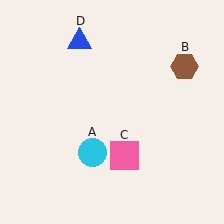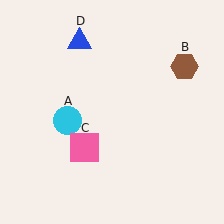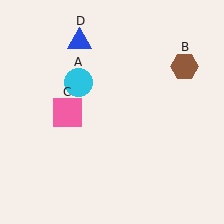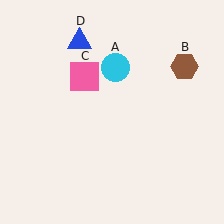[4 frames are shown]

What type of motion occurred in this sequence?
The cyan circle (object A), pink square (object C) rotated clockwise around the center of the scene.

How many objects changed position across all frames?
2 objects changed position: cyan circle (object A), pink square (object C).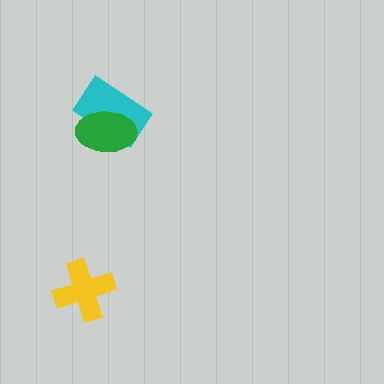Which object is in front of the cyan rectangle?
The green ellipse is in front of the cyan rectangle.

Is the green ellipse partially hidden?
No, no other shape covers it.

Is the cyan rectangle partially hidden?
Yes, it is partially covered by another shape.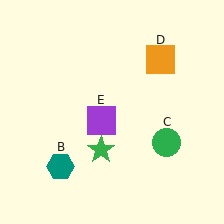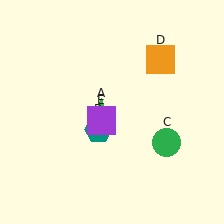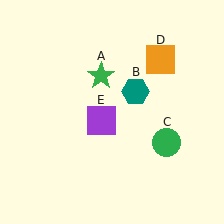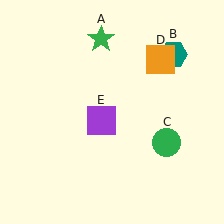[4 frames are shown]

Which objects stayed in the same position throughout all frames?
Green circle (object C) and orange square (object D) and purple square (object E) remained stationary.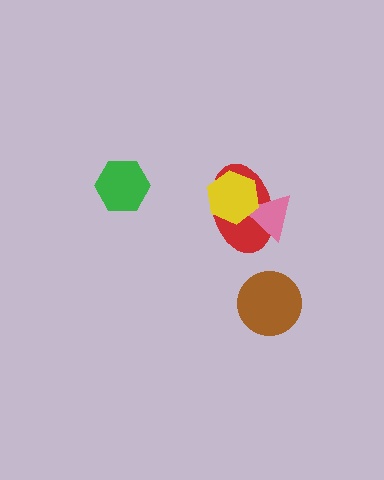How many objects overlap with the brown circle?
0 objects overlap with the brown circle.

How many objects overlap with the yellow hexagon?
2 objects overlap with the yellow hexagon.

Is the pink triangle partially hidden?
Yes, it is partially covered by another shape.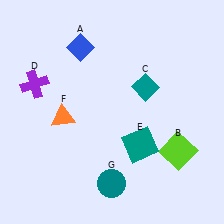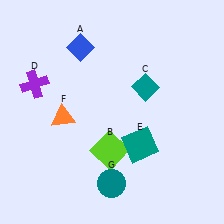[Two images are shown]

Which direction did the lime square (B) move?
The lime square (B) moved left.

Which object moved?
The lime square (B) moved left.